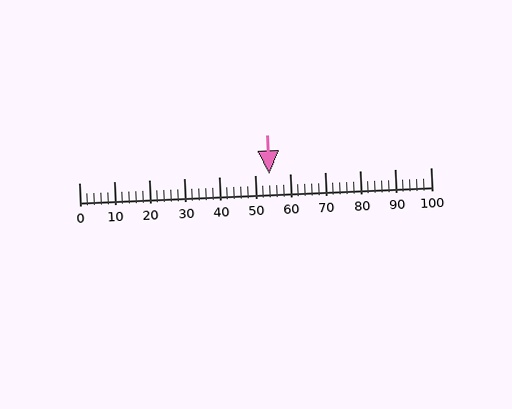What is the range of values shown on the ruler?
The ruler shows values from 0 to 100.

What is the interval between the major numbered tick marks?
The major tick marks are spaced 10 units apart.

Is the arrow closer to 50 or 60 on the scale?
The arrow is closer to 50.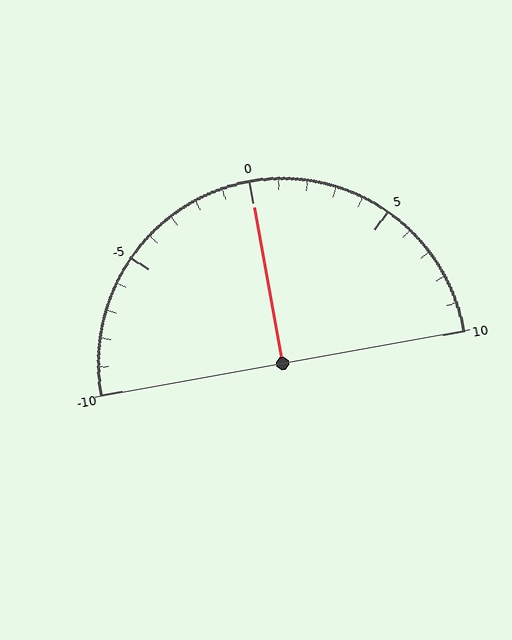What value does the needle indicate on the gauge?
The needle indicates approximately 0.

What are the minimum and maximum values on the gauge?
The gauge ranges from -10 to 10.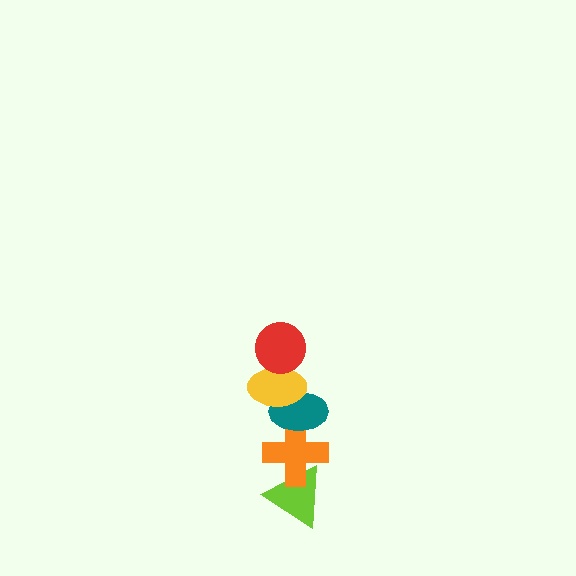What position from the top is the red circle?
The red circle is 1st from the top.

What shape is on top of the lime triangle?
The orange cross is on top of the lime triangle.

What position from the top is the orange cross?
The orange cross is 4th from the top.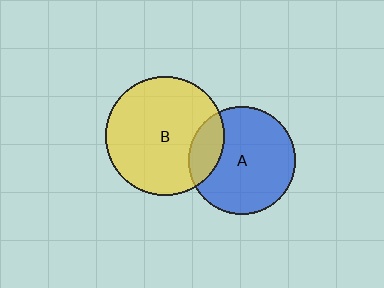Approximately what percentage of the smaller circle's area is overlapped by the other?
Approximately 20%.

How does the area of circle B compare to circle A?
Approximately 1.2 times.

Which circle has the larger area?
Circle B (yellow).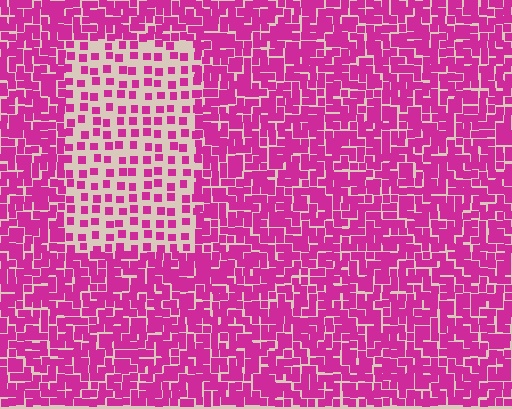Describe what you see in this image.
The image contains small magenta elements arranged at two different densities. A rectangle-shaped region is visible where the elements are less densely packed than the surrounding area.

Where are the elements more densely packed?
The elements are more densely packed outside the rectangle boundary.